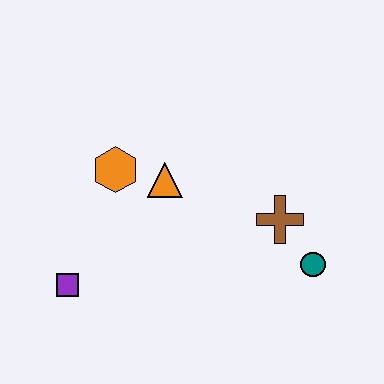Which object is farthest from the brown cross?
The purple square is farthest from the brown cross.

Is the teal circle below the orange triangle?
Yes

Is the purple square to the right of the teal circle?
No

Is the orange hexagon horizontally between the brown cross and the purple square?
Yes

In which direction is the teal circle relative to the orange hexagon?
The teal circle is to the right of the orange hexagon.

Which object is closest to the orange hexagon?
The orange triangle is closest to the orange hexagon.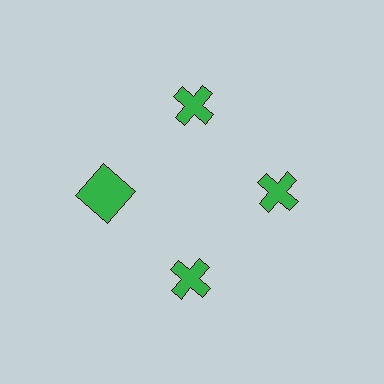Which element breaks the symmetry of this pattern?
The green square at roughly the 9 o'clock position breaks the symmetry. All other shapes are green crosses.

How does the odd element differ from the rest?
It has a different shape: square instead of cross.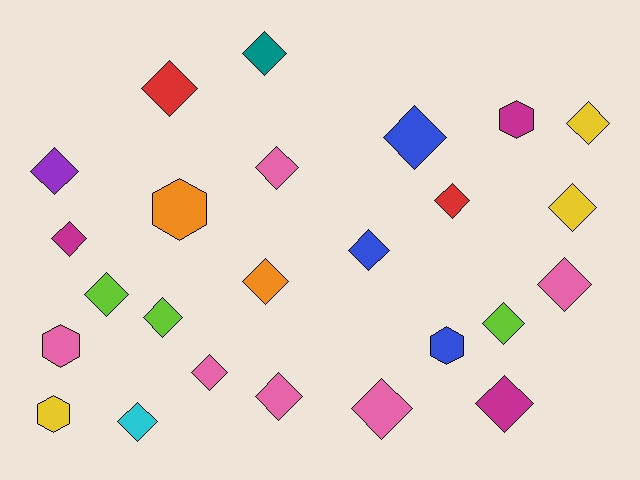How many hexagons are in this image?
There are 5 hexagons.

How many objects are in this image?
There are 25 objects.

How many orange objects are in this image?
There are 2 orange objects.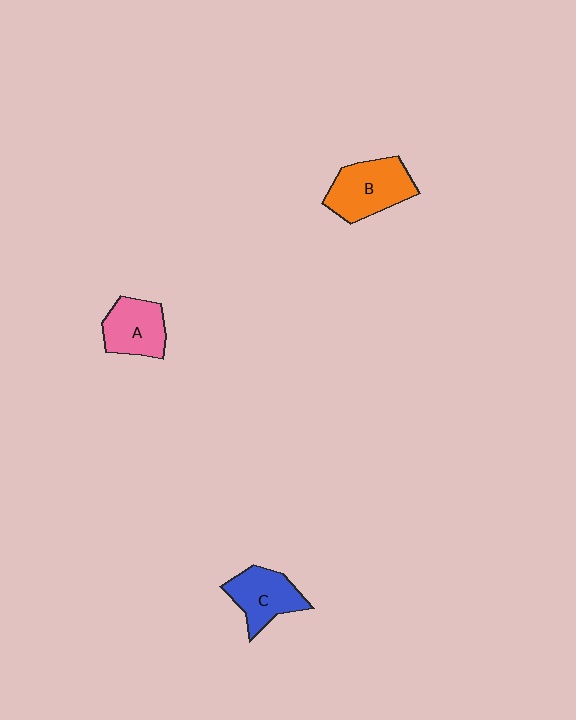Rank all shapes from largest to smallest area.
From largest to smallest: B (orange), C (blue), A (pink).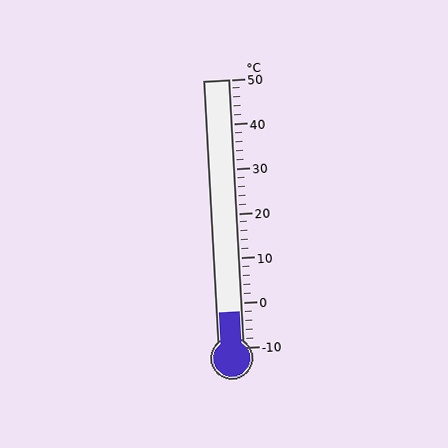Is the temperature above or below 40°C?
The temperature is below 40°C.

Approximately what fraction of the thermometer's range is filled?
The thermometer is filled to approximately 15% of its range.